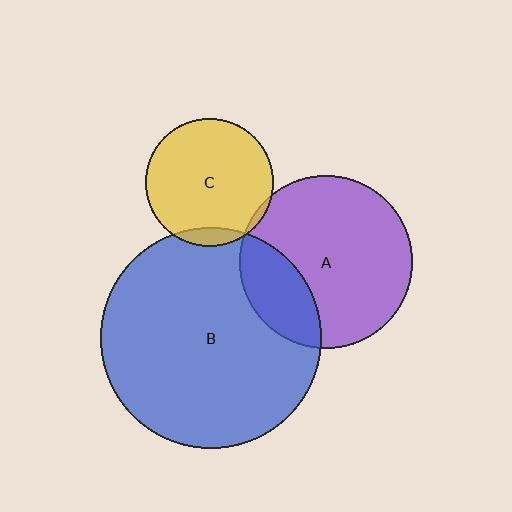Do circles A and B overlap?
Yes.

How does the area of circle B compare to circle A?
Approximately 1.6 times.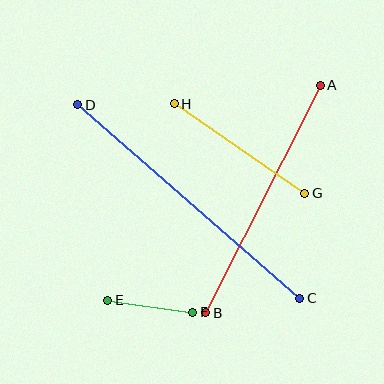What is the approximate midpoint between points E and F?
The midpoint is at approximately (150, 306) pixels.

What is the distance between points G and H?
The distance is approximately 158 pixels.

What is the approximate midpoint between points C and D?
The midpoint is at approximately (189, 202) pixels.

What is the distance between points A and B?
The distance is approximately 255 pixels.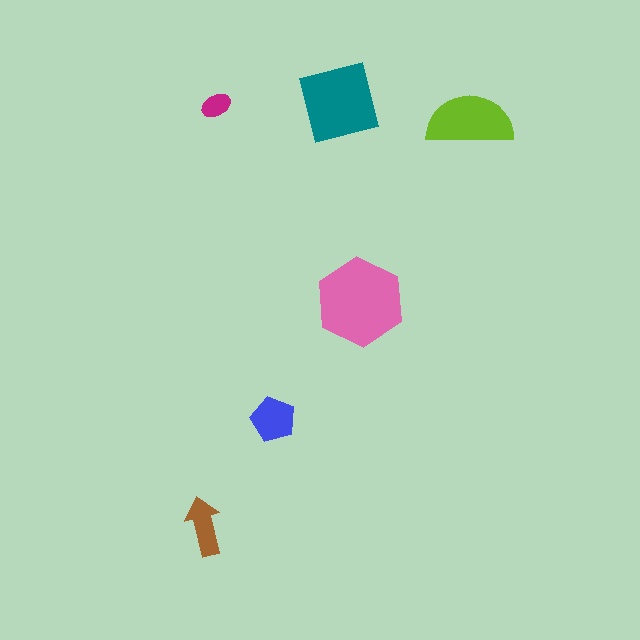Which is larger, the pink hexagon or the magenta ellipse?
The pink hexagon.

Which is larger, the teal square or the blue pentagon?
The teal square.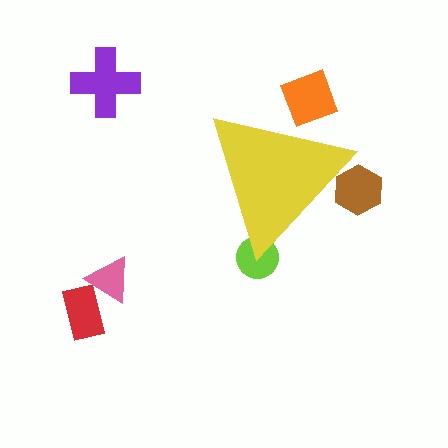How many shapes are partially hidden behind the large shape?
3 shapes are partially hidden.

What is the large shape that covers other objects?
A yellow triangle.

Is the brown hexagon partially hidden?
Yes, the brown hexagon is partially hidden behind the yellow triangle.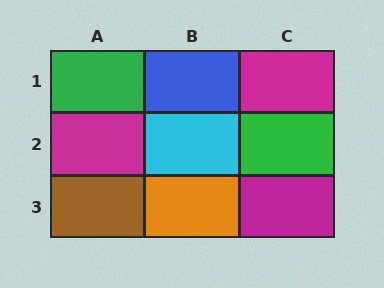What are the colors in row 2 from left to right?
Magenta, cyan, green.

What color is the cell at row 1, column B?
Blue.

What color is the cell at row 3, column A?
Brown.